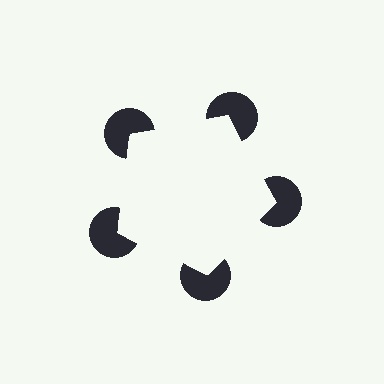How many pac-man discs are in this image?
There are 5 — one at each vertex of the illusory pentagon.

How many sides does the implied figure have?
5 sides.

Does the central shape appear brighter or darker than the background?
It typically appears slightly brighter than the background, even though no actual brightness change is drawn.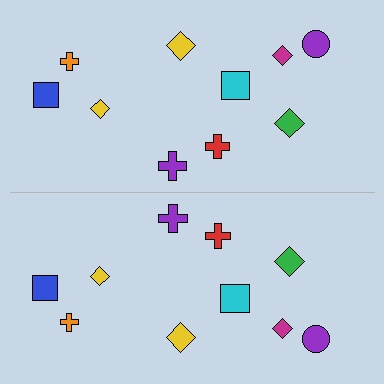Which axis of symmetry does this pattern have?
The pattern has a horizontal axis of symmetry running through the center of the image.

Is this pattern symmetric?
Yes, this pattern has bilateral (reflection) symmetry.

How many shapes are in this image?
There are 20 shapes in this image.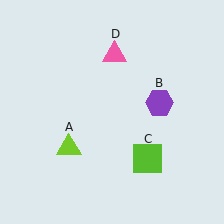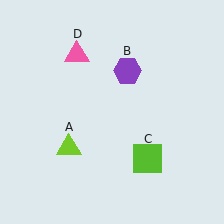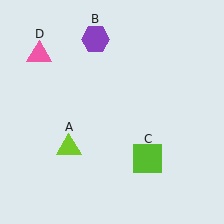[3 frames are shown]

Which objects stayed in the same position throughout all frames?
Lime triangle (object A) and lime square (object C) remained stationary.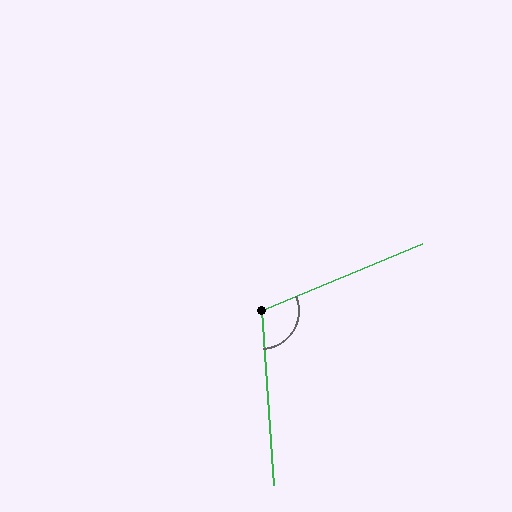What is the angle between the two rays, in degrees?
Approximately 109 degrees.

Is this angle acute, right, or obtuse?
It is obtuse.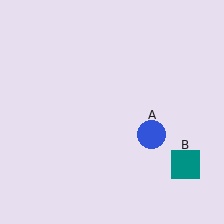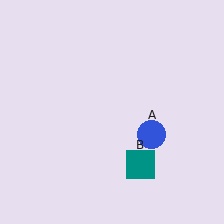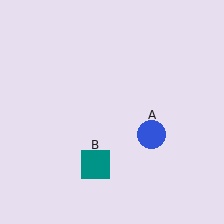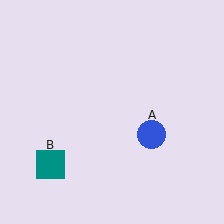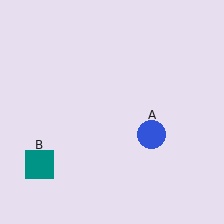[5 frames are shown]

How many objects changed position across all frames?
1 object changed position: teal square (object B).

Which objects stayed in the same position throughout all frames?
Blue circle (object A) remained stationary.